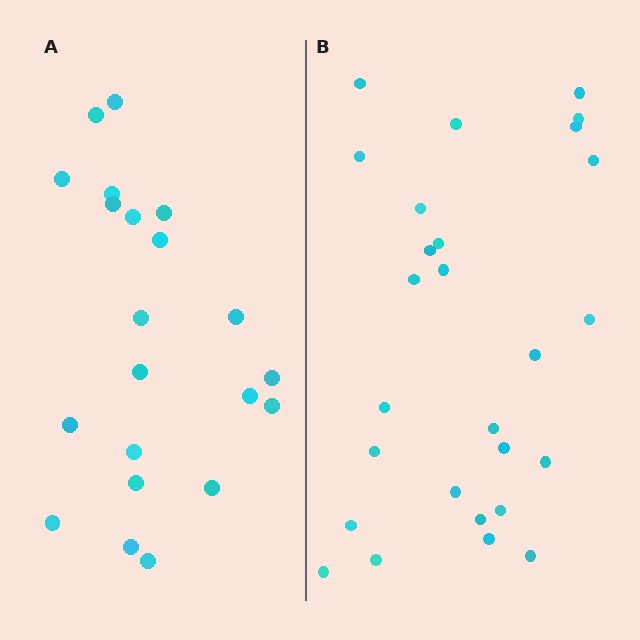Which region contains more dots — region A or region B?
Region B (the right region) has more dots.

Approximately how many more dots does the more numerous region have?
Region B has about 6 more dots than region A.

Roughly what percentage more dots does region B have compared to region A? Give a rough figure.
About 30% more.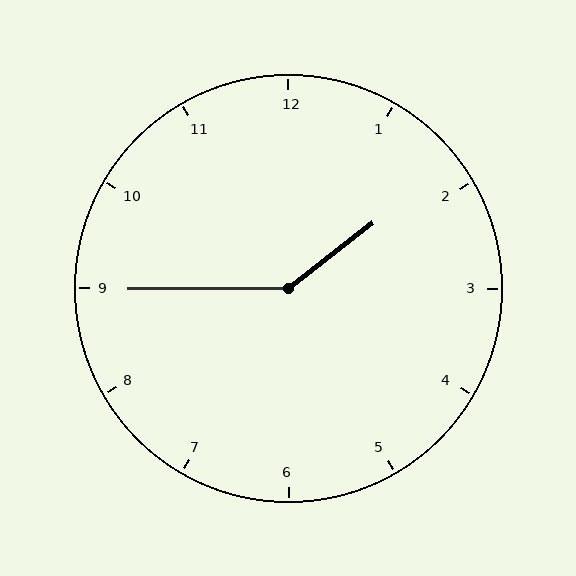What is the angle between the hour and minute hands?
Approximately 142 degrees.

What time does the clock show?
1:45.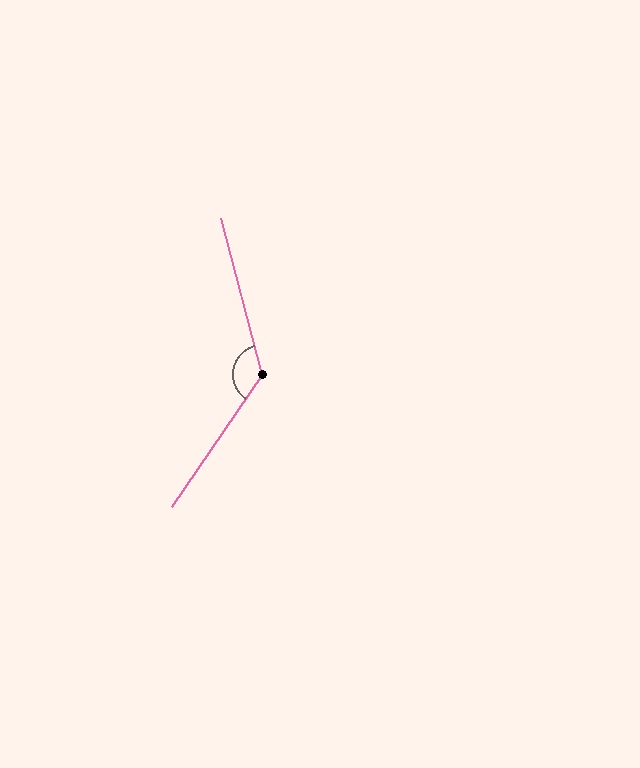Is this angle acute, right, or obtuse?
It is obtuse.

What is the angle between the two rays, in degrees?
Approximately 131 degrees.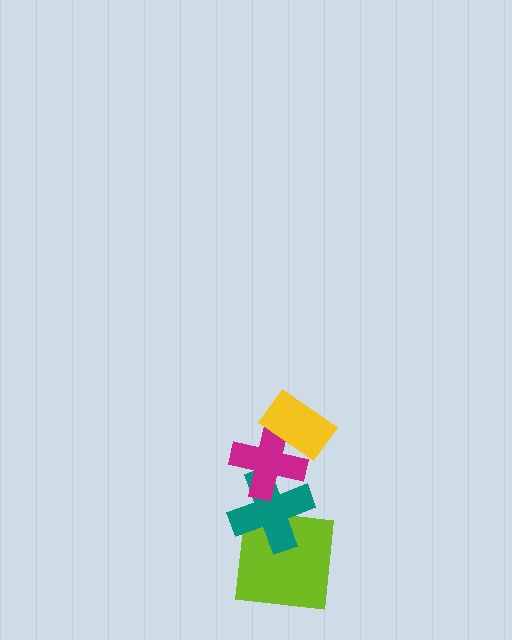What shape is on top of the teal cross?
The magenta cross is on top of the teal cross.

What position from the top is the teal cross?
The teal cross is 3rd from the top.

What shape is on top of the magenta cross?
The yellow rectangle is on top of the magenta cross.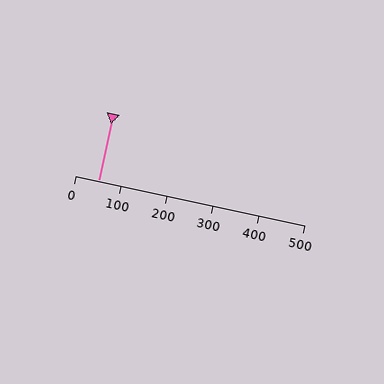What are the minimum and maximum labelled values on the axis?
The axis runs from 0 to 500.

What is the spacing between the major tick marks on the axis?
The major ticks are spaced 100 apart.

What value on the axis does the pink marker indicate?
The marker indicates approximately 50.